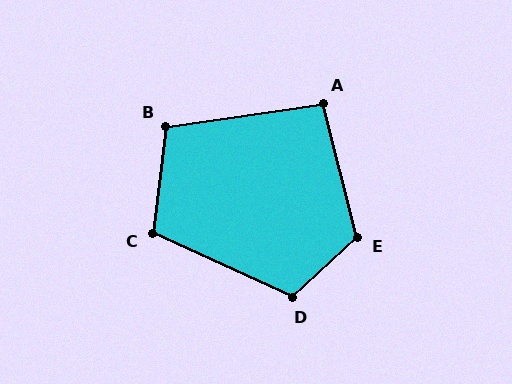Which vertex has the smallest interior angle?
A, at approximately 96 degrees.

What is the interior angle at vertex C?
Approximately 107 degrees (obtuse).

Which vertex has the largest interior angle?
E, at approximately 118 degrees.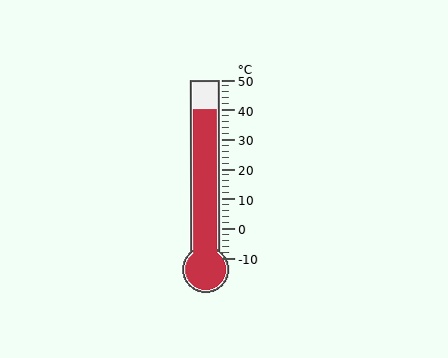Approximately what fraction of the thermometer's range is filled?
The thermometer is filled to approximately 85% of its range.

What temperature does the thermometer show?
The thermometer shows approximately 40°C.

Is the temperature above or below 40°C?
The temperature is at 40°C.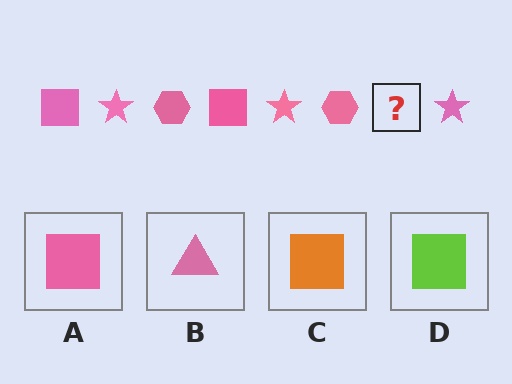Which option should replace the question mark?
Option A.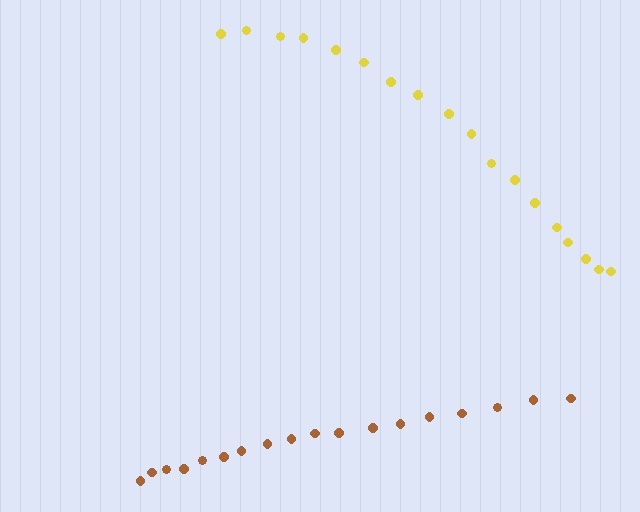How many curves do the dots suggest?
There are 2 distinct paths.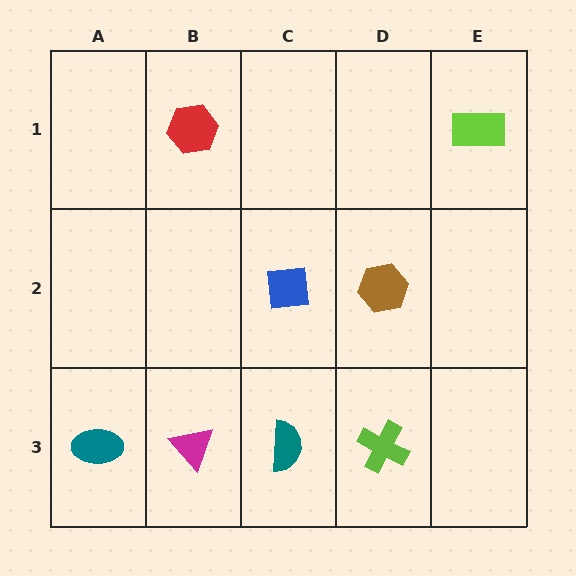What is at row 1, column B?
A red hexagon.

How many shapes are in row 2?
2 shapes.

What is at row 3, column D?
A lime cross.